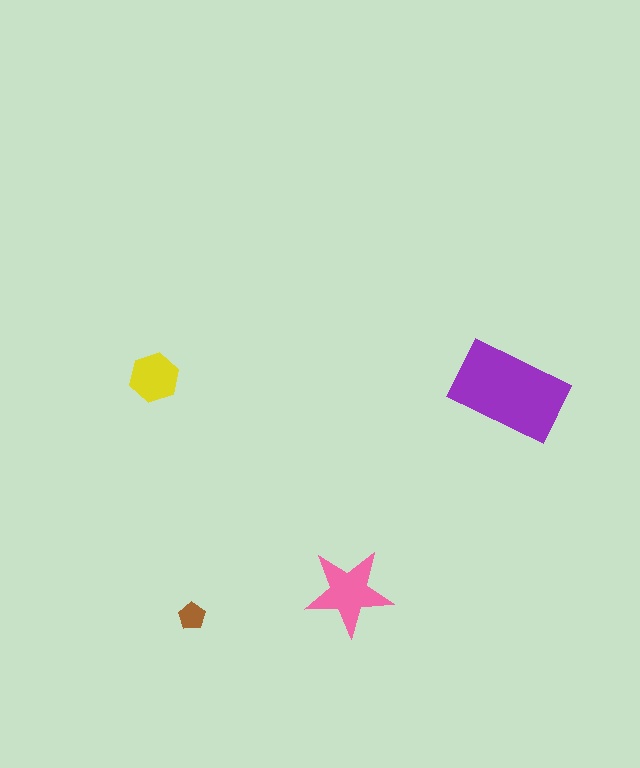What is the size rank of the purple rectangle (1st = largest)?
1st.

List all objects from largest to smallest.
The purple rectangle, the pink star, the yellow hexagon, the brown pentagon.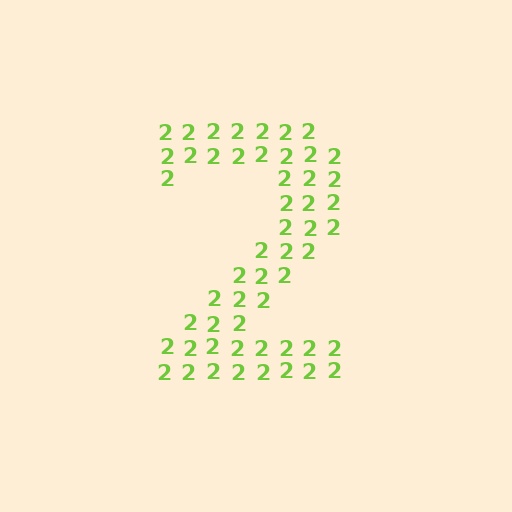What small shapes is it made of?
It is made of small digit 2's.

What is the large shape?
The large shape is the digit 2.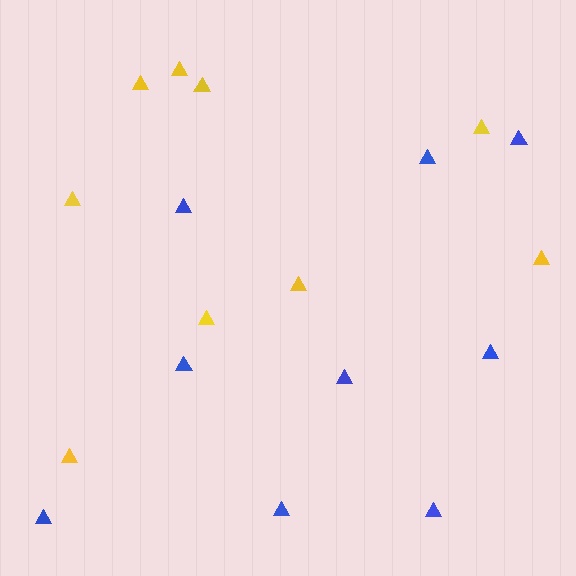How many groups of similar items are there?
There are 2 groups: one group of blue triangles (9) and one group of yellow triangles (9).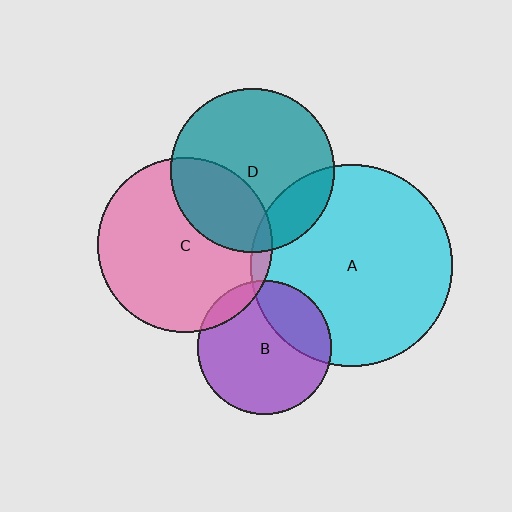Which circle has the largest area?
Circle A (cyan).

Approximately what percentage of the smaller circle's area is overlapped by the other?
Approximately 30%.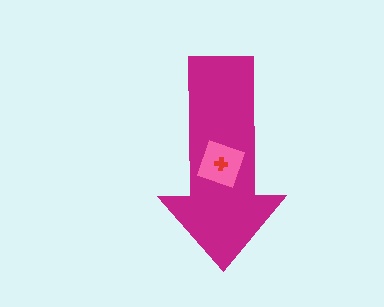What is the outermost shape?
The magenta arrow.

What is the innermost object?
The red cross.